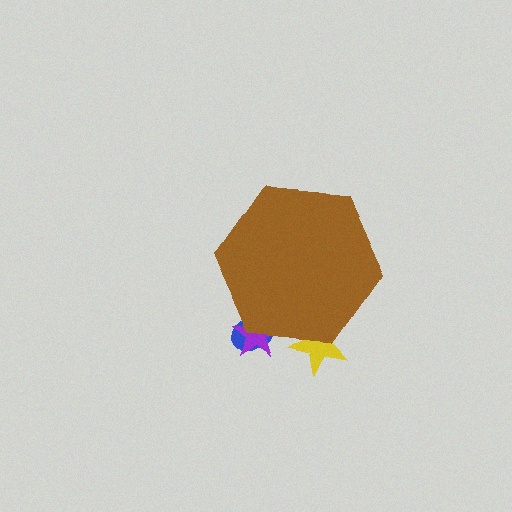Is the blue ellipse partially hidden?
Yes, the blue ellipse is partially hidden behind the brown hexagon.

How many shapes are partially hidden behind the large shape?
3 shapes are partially hidden.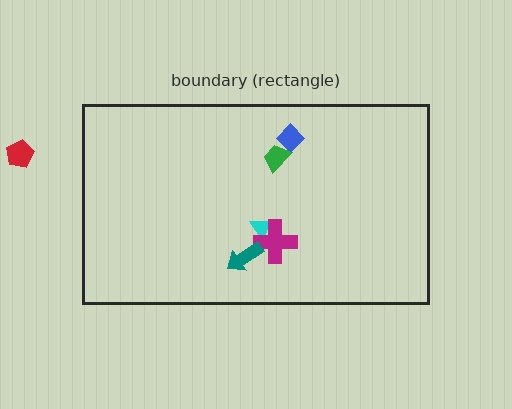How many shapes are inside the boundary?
5 inside, 1 outside.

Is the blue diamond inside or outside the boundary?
Inside.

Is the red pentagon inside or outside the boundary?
Outside.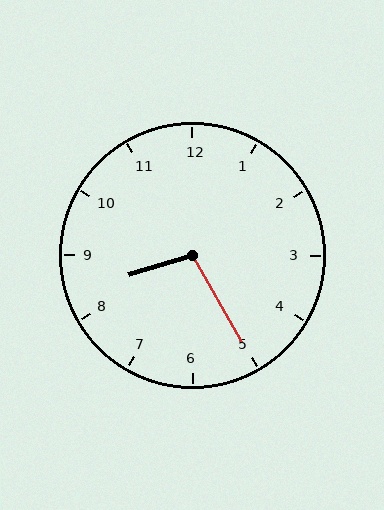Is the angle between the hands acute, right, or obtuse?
It is obtuse.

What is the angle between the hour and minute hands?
Approximately 102 degrees.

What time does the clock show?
8:25.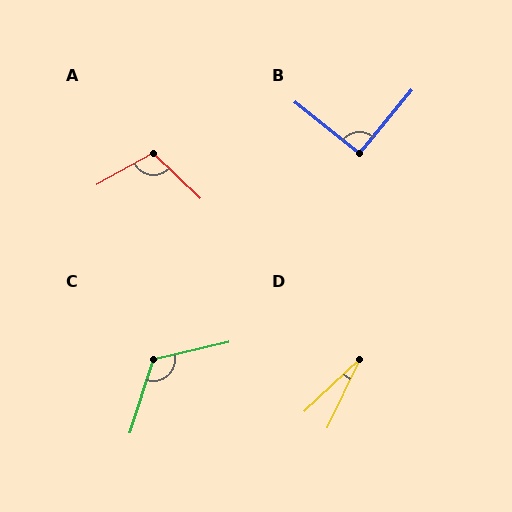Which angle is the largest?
C, at approximately 121 degrees.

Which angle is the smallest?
D, at approximately 22 degrees.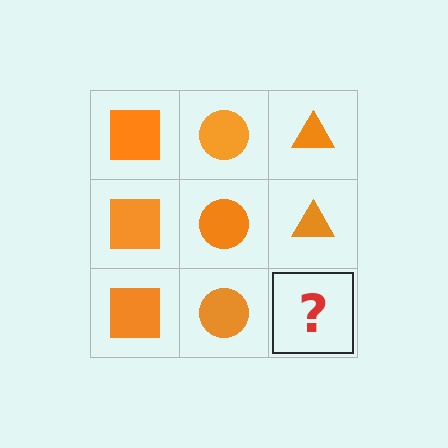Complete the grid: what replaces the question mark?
The question mark should be replaced with an orange triangle.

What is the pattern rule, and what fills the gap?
The rule is that each column has a consistent shape. The gap should be filled with an orange triangle.